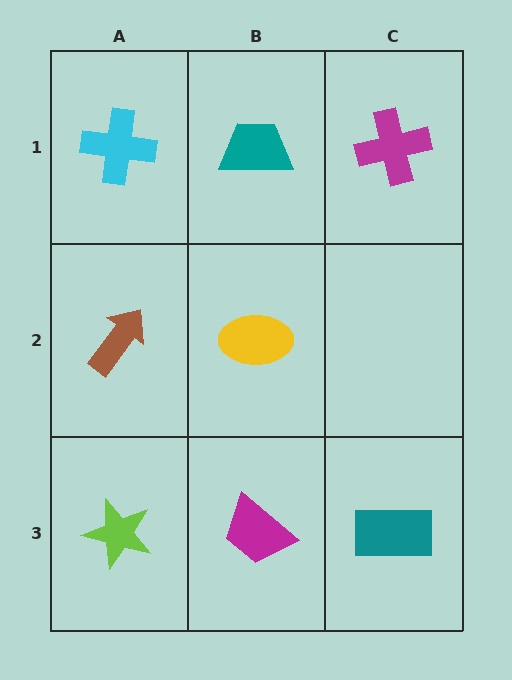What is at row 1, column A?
A cyan cross.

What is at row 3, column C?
A teal rectangle.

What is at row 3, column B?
A magenta trapezoid.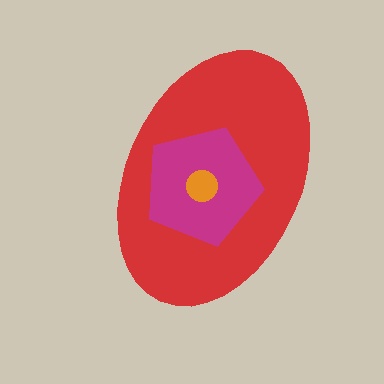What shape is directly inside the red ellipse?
The magenta pentagon.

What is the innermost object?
The orange circle.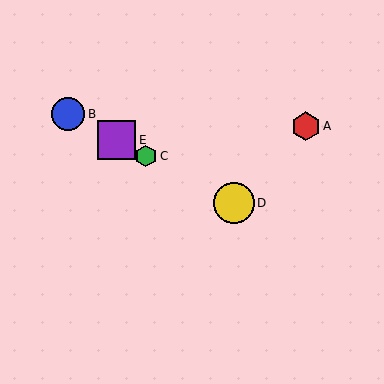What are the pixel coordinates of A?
Object A is at (306, 126).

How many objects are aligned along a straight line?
4 objects (B, C, D, E) are aligned along a straight line.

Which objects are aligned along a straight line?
Objects B, C, D, E are aligned along a straight line.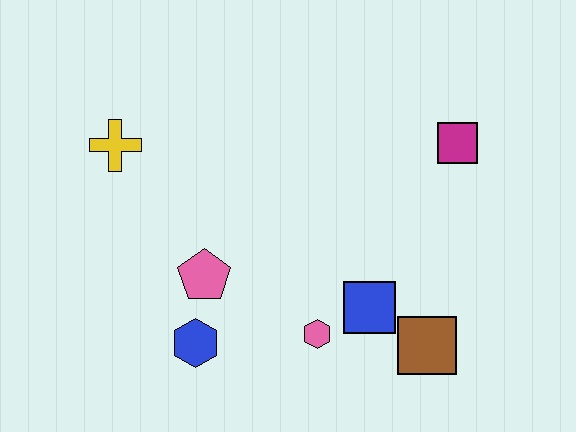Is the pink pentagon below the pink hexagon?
No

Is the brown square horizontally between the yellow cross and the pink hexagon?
No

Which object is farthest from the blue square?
The yellow cross is farthest from the blue square.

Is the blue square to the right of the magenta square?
No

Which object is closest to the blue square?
The pink hexagon is closest to the blue square.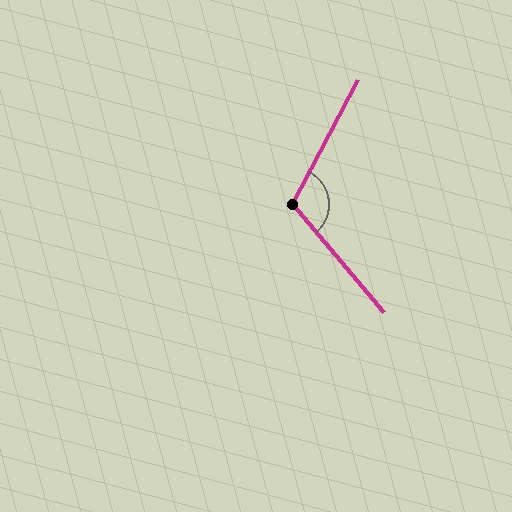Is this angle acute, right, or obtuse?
It is obtuse.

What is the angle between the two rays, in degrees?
Approximately 112 degrees.